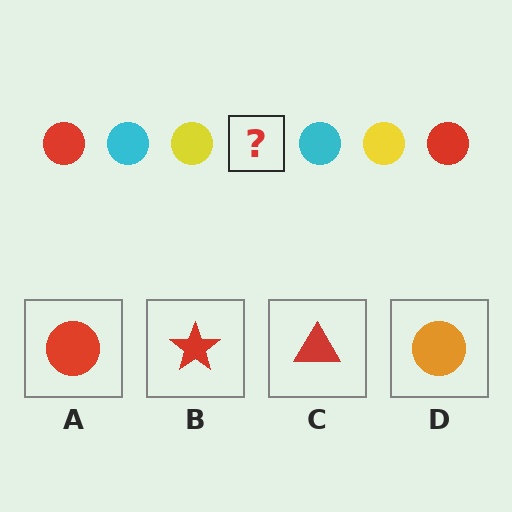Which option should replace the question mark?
Option A.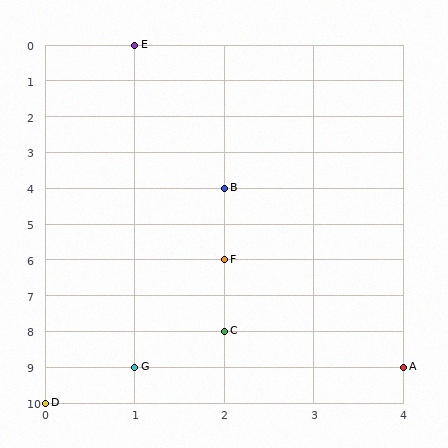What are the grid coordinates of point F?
Point F is at grid coordinates (2, 6).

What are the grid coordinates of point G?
Point G is at grid coordinates (1, 9).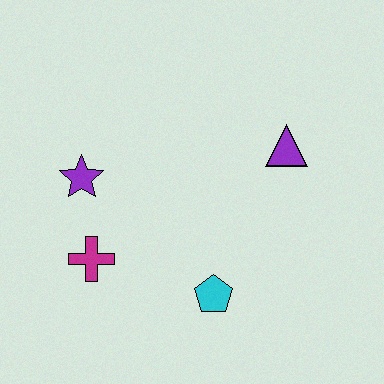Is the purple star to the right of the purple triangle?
No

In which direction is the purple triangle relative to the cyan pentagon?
The purple triangle is above the cyan pentagon.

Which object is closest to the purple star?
The magenta cross is closest to the purple star.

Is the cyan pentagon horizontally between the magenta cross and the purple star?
No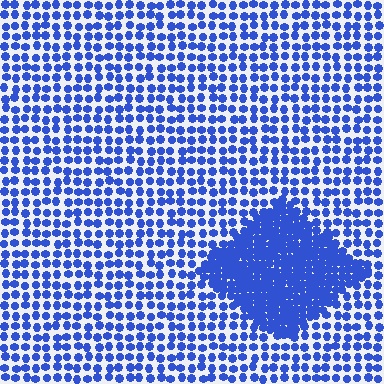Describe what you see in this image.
The image contains small blue elements arranged at two different densities. A diamond-shaped region is visible where the elements are more densely packed than the surrounding area.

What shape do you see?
I see a diamond.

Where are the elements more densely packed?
The elements are more densely packed inside the diamond boundary.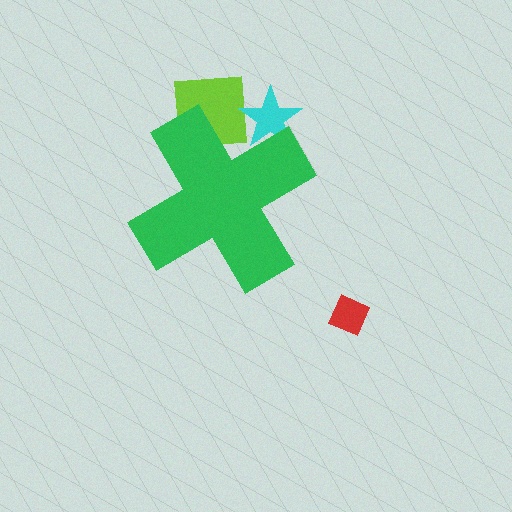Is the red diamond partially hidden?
No, the red diamond is fully visible.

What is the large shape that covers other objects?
A green cross.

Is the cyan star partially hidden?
Yes, the cyan star is partially hidden behind the green cross.